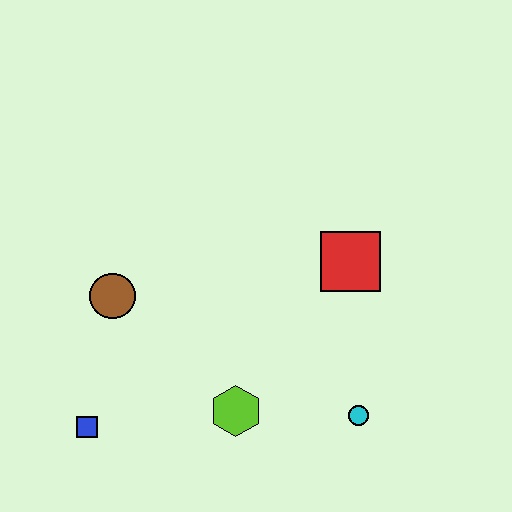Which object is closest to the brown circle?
The blue square is closest to the brown circle.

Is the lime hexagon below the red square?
Yes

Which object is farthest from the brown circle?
The cyan circle is farthest from the brown circle.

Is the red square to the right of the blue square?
Yes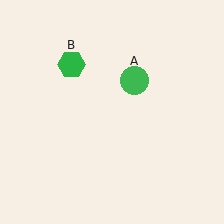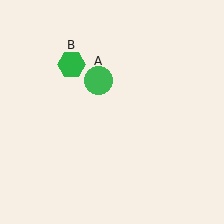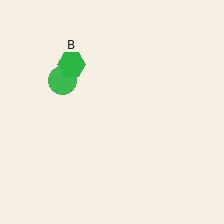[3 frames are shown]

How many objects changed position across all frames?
1 object changed position: green circle (object A).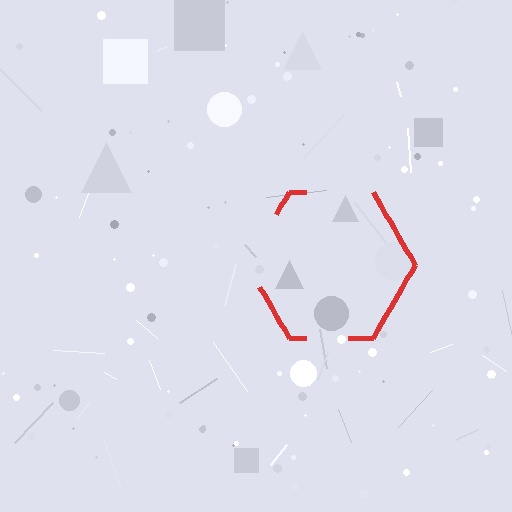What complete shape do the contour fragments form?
The contour fragments form a hexagon.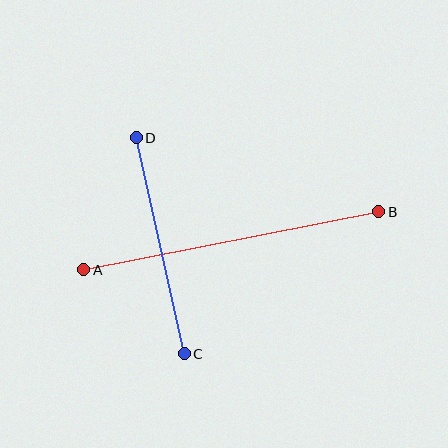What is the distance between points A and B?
The distance is approximately 301 pixels.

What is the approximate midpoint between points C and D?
The midpoint is at approximately (160, 246) pixels.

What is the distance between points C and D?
The distance is approximately 221 pixels.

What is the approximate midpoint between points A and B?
The midpoint is at approximately (231, 241) pixels.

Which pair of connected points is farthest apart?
Points A and B are farthest apart.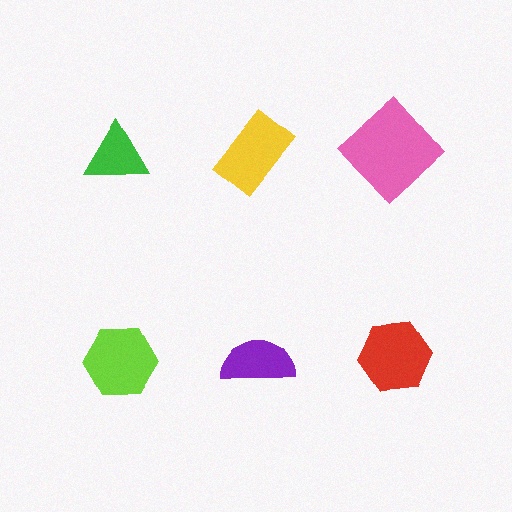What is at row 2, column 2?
A purple semicircle.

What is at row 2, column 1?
A lime hexagon.